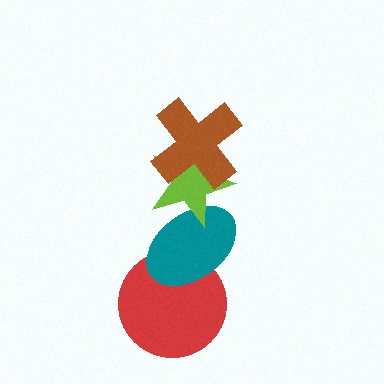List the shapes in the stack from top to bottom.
From top to bottom: the brown cross, the lime star, the teal ellipse, the red circle.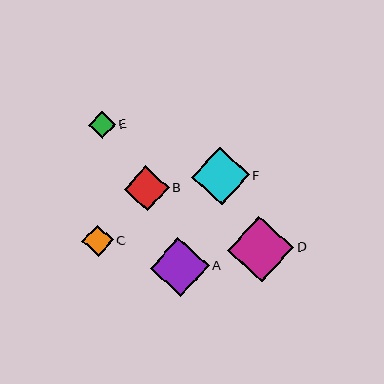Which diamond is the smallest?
Diamond E is the smallest with a size of approximately 27 pixels.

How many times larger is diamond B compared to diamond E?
Diamond B is approximately 1.7 times the size of diamond E.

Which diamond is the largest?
Diamond D is the largest with a size of approximately 66 pixels.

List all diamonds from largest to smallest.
From largest to smallest: D, A, F, B, C, E.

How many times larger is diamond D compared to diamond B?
Diamond D is approximately 1.5 times the size of diamond B.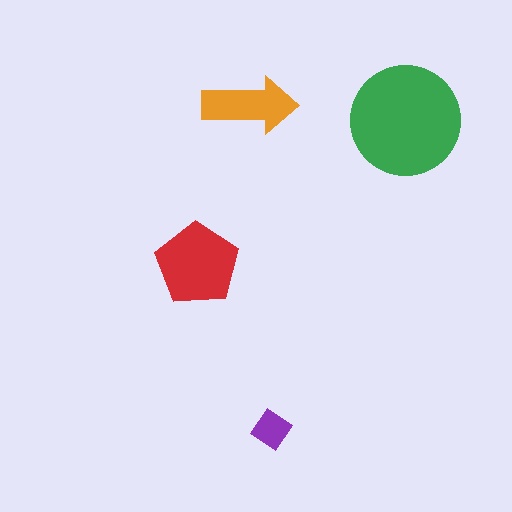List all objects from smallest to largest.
The purple diamond, the orange arrow, the red pentagon, the green circle.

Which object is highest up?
The orange arrow is topmost.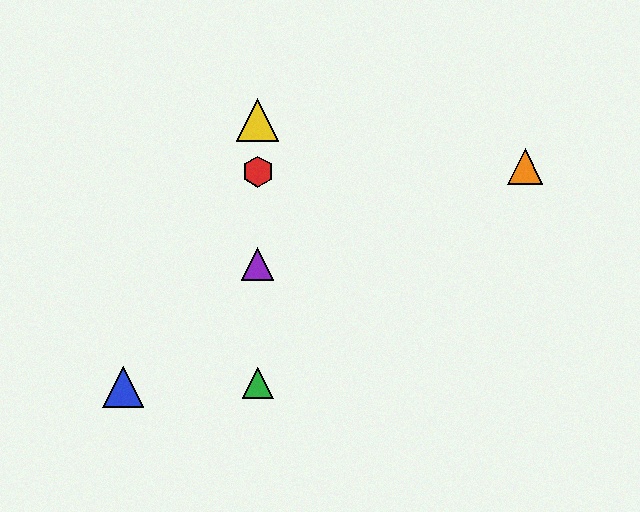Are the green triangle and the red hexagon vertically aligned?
Yes, both are at x≈258.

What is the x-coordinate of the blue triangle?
The blue triangle is at x≈123.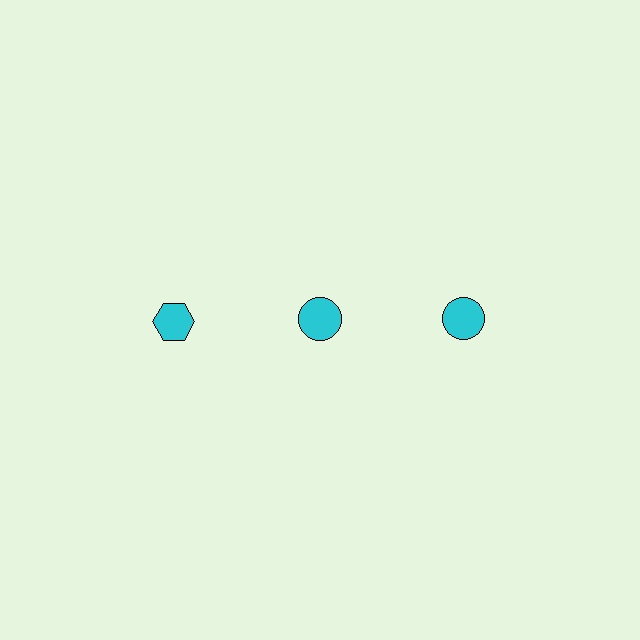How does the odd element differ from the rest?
It has a different shape: hexagon instead of circle.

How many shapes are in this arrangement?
There are 3 shapes arranged in a grid pattern.